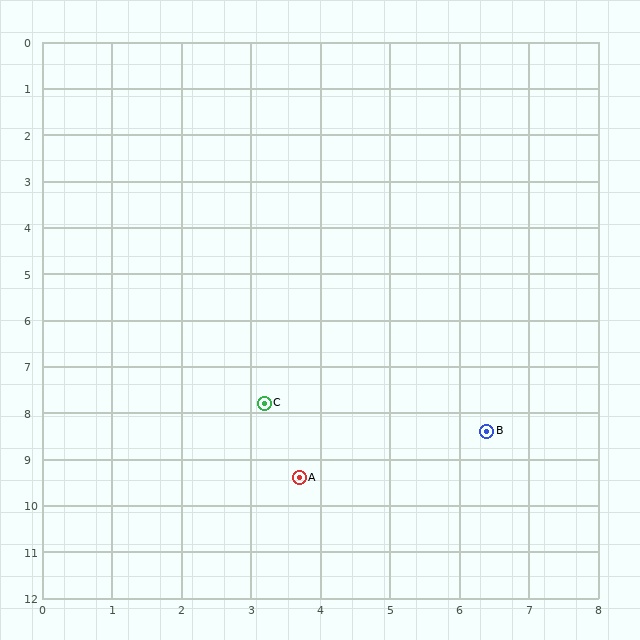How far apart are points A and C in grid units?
Points A and C are about 1.7 grid units apart.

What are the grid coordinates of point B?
Point B is at approximately (6.4, 8.4).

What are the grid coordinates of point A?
Point A is at approximately (3.7, 9.4).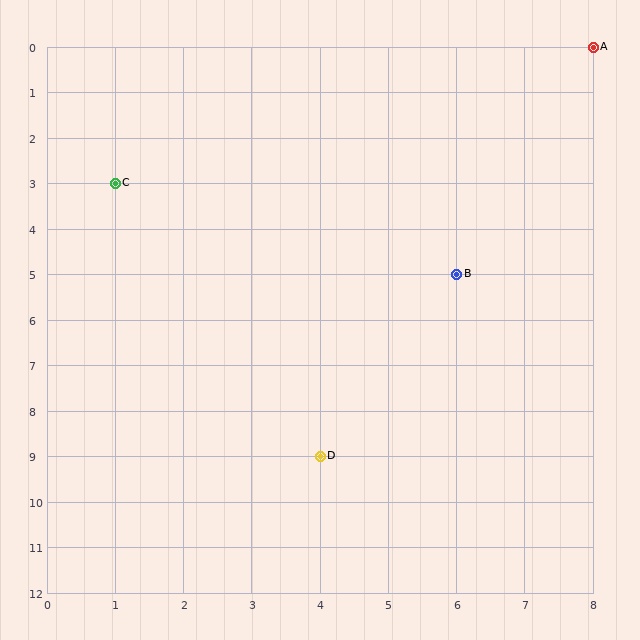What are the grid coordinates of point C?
Point C is at grid coordinates (1, 3).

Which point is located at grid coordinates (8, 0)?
Point A is at (8, 0).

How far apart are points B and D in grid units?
Points B and D are 2 columns and 4 rows apart (about 4.5 grid units diagonally).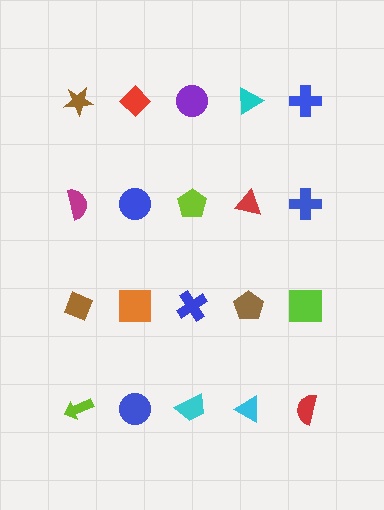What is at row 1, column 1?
A brown star.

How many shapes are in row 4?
5 shapes.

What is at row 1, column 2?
A red diamond.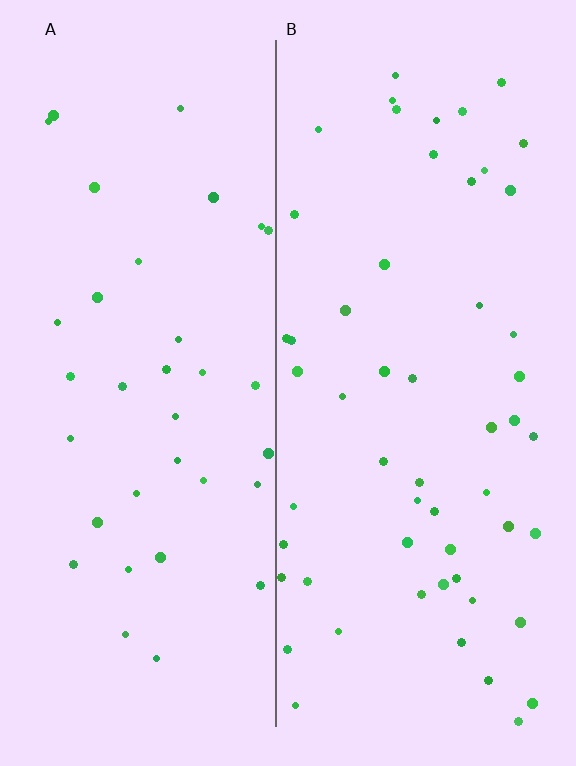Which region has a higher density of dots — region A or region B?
B (the right).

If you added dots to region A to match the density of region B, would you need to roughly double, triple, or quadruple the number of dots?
Approximately double.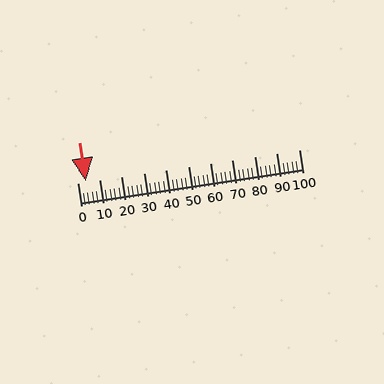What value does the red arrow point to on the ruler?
The red arrow points to approximately 4.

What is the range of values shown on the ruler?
The ruler shows values from 0 to 100.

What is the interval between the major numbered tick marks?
The major tick marks are spaced 10 units apart.